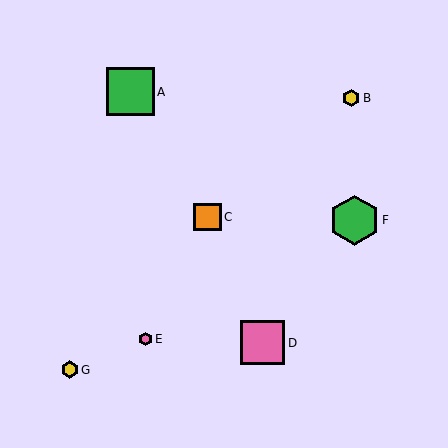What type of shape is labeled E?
Shape E is a pink hexagon.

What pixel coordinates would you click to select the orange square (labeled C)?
Click at (208, 217) to select the orange square C.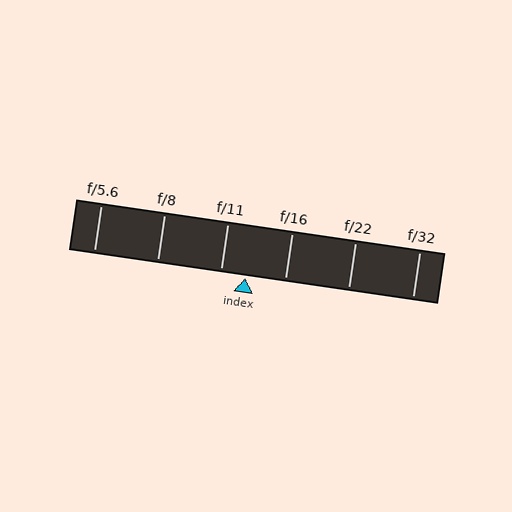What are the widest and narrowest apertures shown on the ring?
The widest aperture shown is f/5.6 and the narrowest is f/32.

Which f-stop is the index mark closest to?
The index mark is closest to f/11.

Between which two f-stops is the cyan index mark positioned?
The index mark is between f/11 and f/16.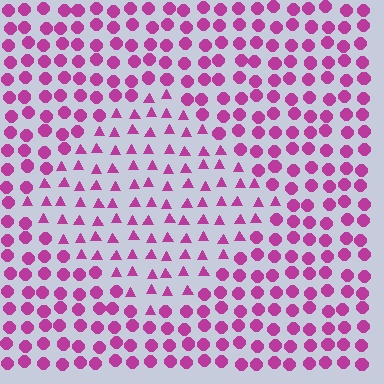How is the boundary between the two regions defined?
The boundary is defined by a change in element shape: triangles inside vs. circles outside. All elements share the same color and spacing.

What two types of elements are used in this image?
The image uses triangles inside the diamond region and circles outside it.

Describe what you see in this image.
The image is filled with small magenta elements arranged in a uniform grid. A diamond-shaped region contains triangles, while the surrounding area contains circles. The boundary is defined purely by the change in element shape.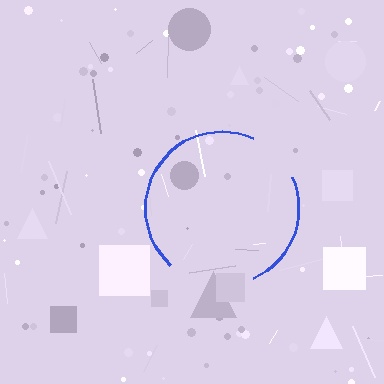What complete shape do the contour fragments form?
The contour fragments form a circle.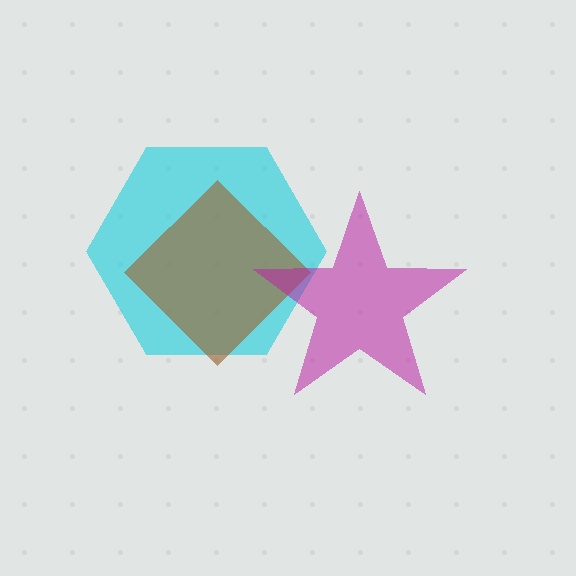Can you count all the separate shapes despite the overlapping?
Yes, there are 3 separate shapes.